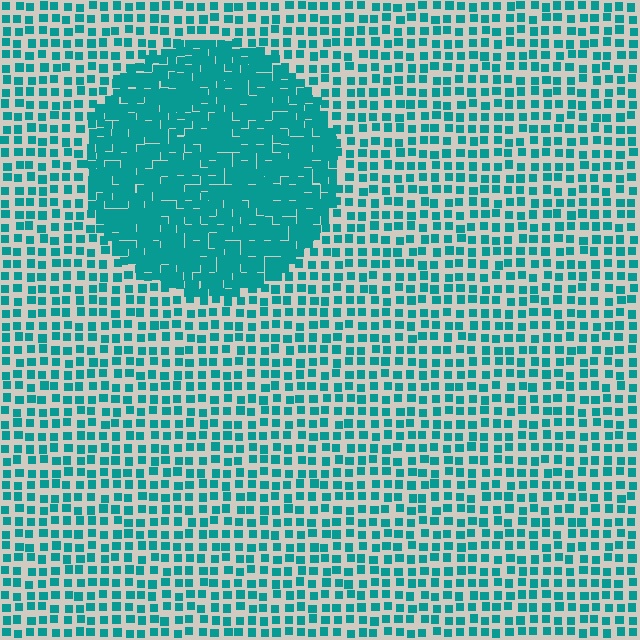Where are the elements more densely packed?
The elements are more densely packed inside the circle boundary.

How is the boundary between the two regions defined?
The boundary is defined by a change in element density (approximately 2.3x ratio). All elements are the same color, size, and shape.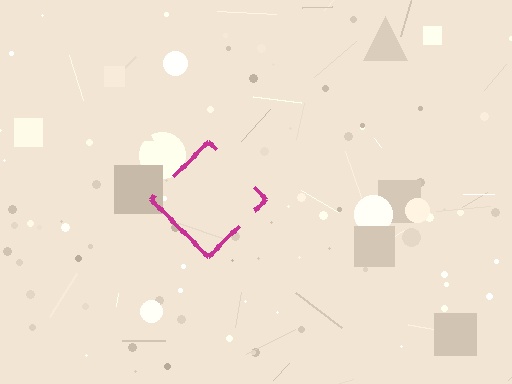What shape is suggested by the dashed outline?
The dashed outline suggests a diamond.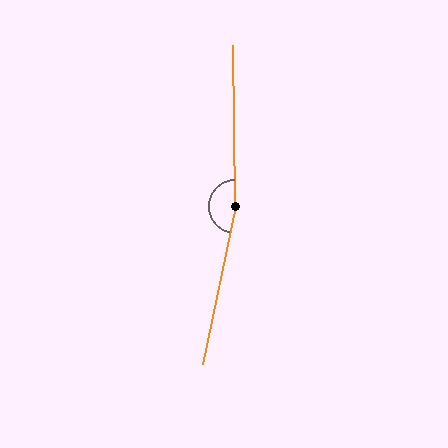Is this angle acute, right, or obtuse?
It is obtuse.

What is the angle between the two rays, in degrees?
Approximately 168 degrees.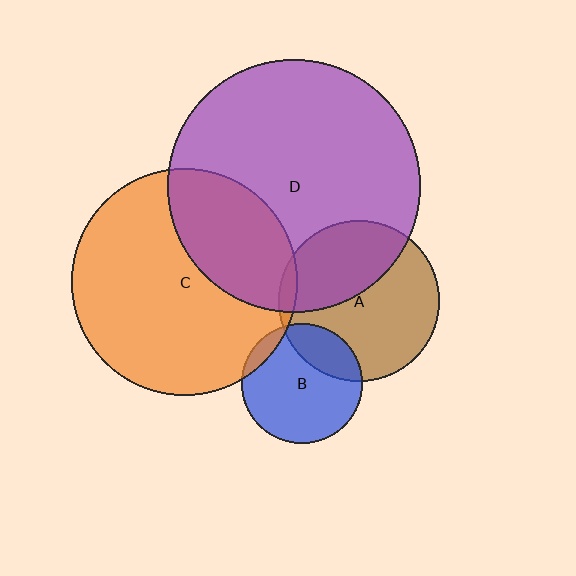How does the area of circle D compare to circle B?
Approximately 4.4 times.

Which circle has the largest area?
Circle D (purple).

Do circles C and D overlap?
Yes.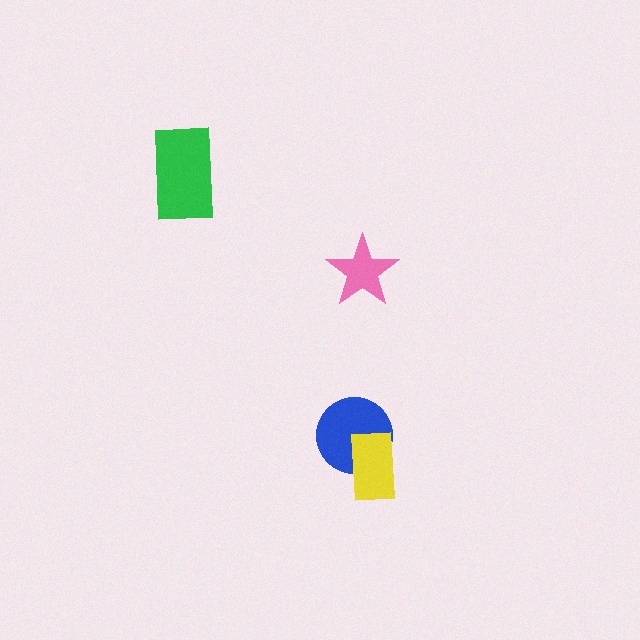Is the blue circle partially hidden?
Yes, it is partially covered by another shape.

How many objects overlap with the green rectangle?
0 objects overlap with the green rectangle.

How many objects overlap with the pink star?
0 objects overlap with the pink star.